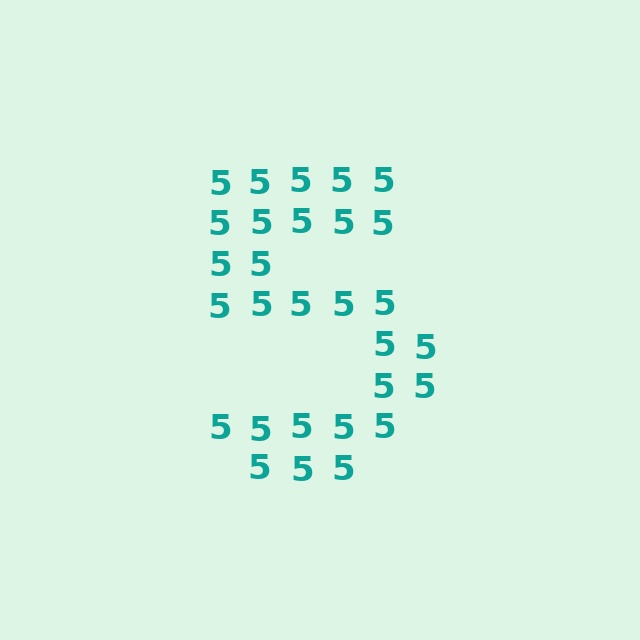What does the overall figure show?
The overall figure shows the digit 5.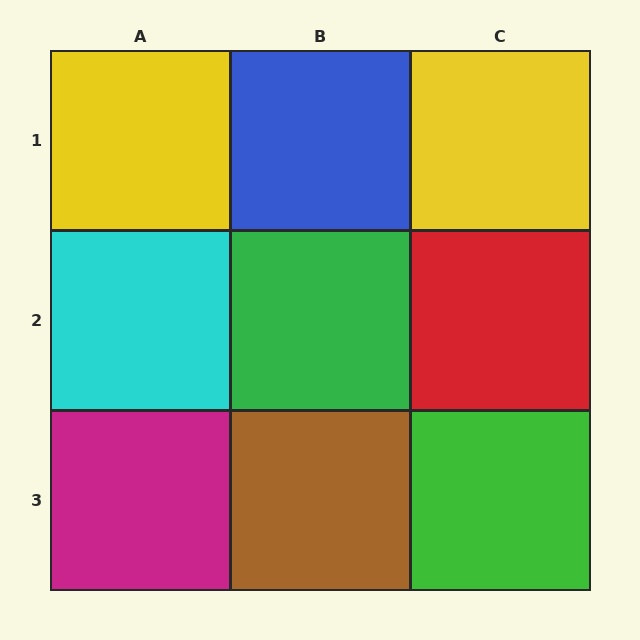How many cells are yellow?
2 cells are yellow.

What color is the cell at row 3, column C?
Green.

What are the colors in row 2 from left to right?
Cyan, green, red.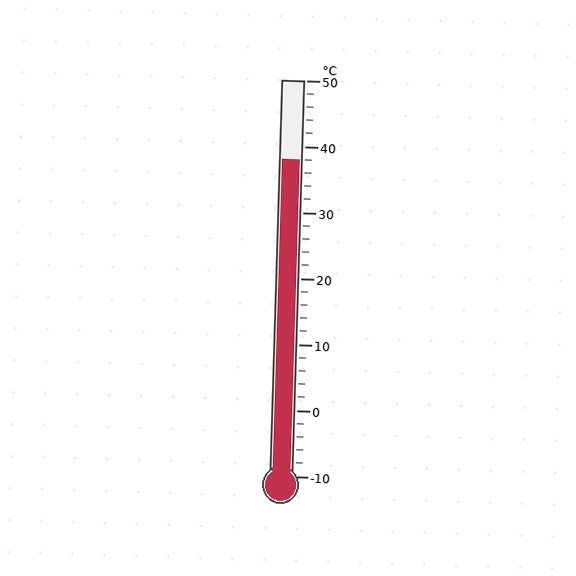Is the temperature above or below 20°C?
The temperature is above 20°C.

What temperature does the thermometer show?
The thermometer shows approximately 38°C.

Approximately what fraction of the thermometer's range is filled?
The thermometer is filled to approximately 80% of its range.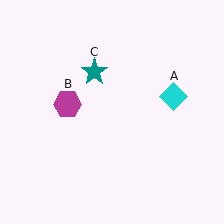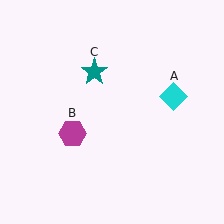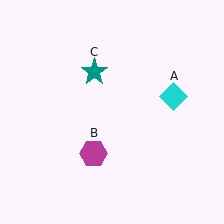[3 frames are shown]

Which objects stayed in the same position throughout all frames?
Cyan diamond (object A) and teal star (object C) remained stationary.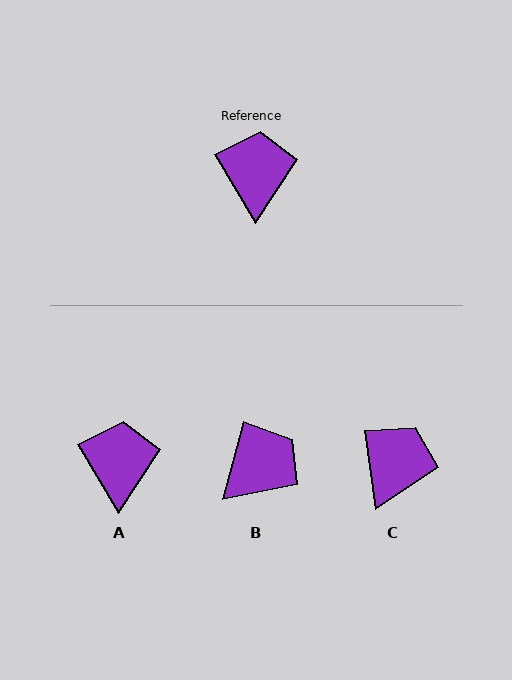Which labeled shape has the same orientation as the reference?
A.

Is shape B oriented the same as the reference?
No, it is off by about 46 degrees.